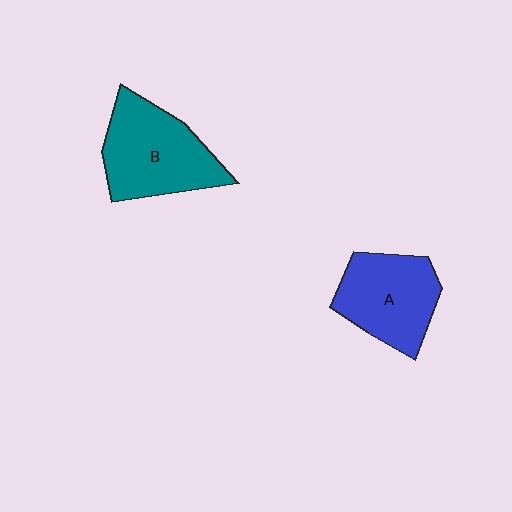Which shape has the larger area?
Shape B (teal).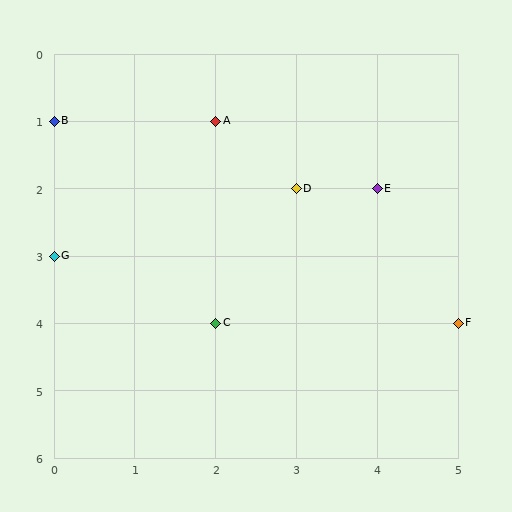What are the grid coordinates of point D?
Point D is at grid coordinates (3, 2).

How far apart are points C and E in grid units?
Points C and E are 2 columns and 2 rows apart (about 2.8 grid units diagonally).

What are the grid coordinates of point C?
Point C is at grid coordinates (2, 4).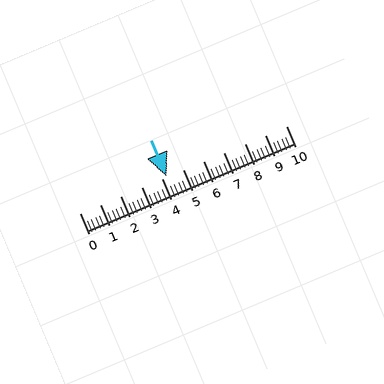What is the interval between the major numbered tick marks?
The major tick marks are spaced 1 units apart.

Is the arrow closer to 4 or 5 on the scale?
The arrow is closer to 4.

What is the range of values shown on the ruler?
The ruler shows values from 0 to 10.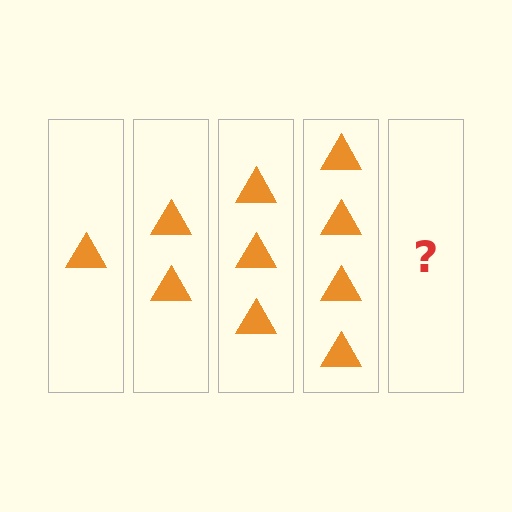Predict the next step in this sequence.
The next step is 5 triangles.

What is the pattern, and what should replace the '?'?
The pattern is that each step adds one more triangle. The '?' should be 5 triangles.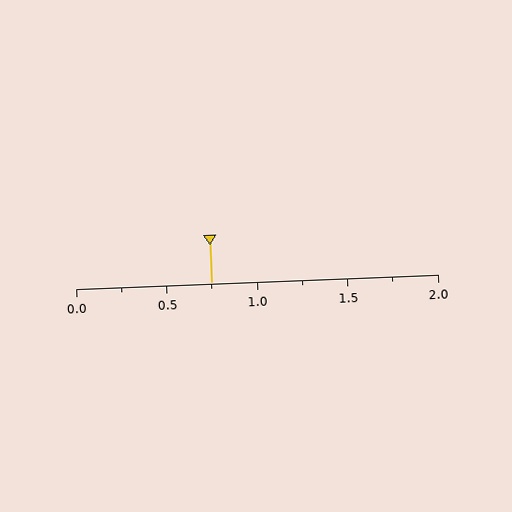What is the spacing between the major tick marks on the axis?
The major ticks are spaced 0.5 apart.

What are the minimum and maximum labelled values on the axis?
The axis runs from 0.0 to 2.0.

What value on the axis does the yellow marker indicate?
The marker indicates approximately 0.75.